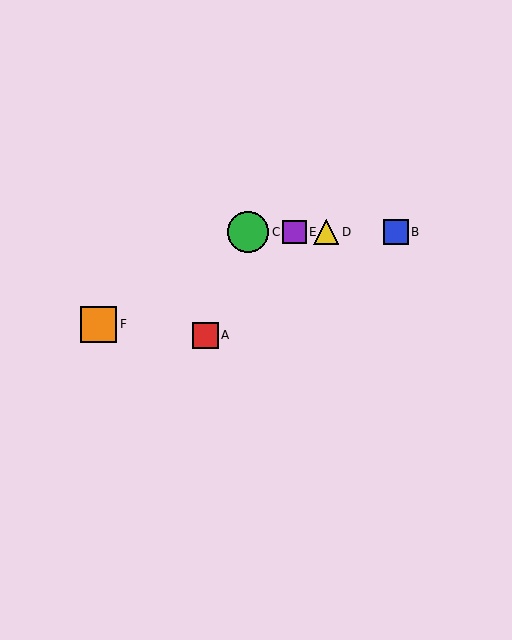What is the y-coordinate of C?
Object C is at y≈232.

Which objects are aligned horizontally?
Objects B, C, D, E are aligned horizontally.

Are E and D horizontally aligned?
Yes, both are at y≈232.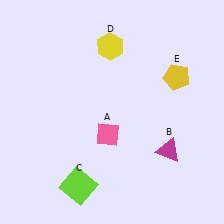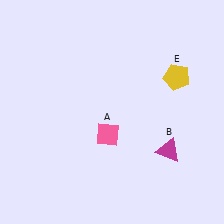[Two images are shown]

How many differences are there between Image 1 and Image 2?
There are 2 differences between the two images.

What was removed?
The lime square (C), the yellow hexagon (D) were removed in Image 2.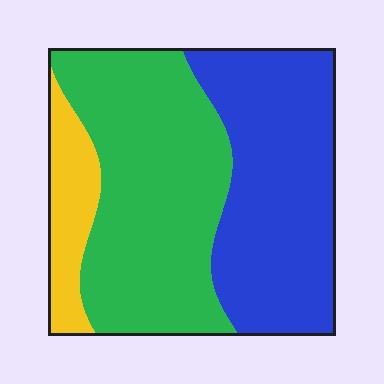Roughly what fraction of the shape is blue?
Blue takes up between a quarter and a half of the shape.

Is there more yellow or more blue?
Blue.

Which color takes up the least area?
Yellow, at roughly 10%.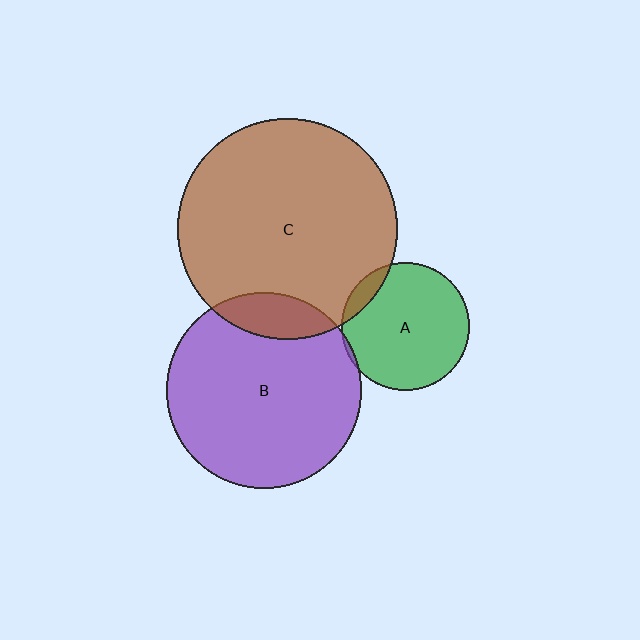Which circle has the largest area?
Circle C (brown).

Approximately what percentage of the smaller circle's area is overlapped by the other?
Approximately 5%.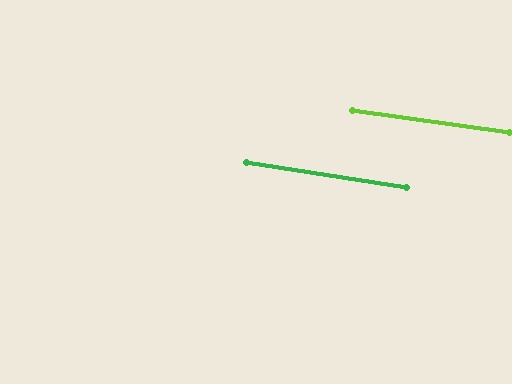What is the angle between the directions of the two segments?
Approximately 1 degree.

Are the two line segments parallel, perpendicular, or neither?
Parallel — their directions differ by only 0.9°.